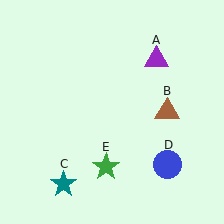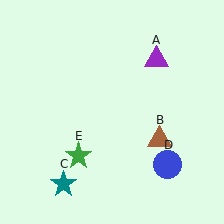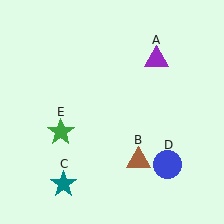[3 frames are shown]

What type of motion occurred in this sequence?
The brown triangle (object B), green star (object E) rotated clockwise around the center of the scene.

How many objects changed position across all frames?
2 objects changed position: brown triangle (object B), green star (object E).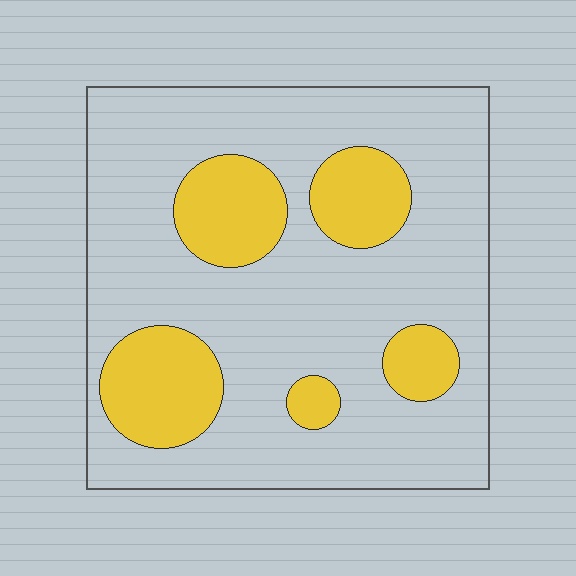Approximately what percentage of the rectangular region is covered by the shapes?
Approximately 25%.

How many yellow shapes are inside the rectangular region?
5.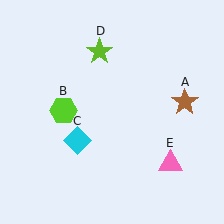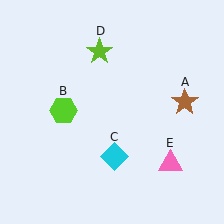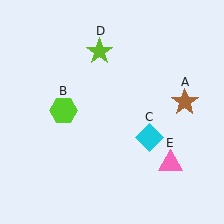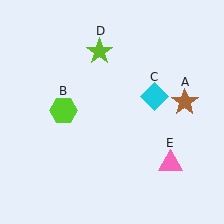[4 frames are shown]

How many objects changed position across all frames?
1 object changed position: cyan diamond (object C).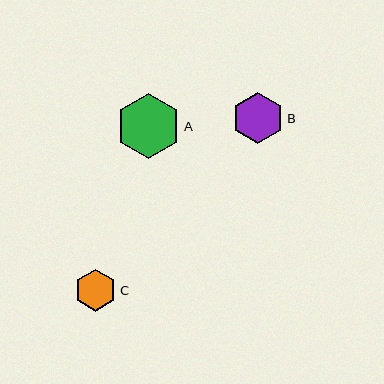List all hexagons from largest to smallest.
From largest to smallest: A, B, C.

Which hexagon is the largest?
Hexagon A is the largest with a size of approximately 65 pixels.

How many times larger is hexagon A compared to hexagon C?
Hexagon A is approximately 1.6 times the size of hexagon C.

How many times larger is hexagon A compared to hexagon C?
Hexagon A is approximately 1.6 times the size of hexagon C.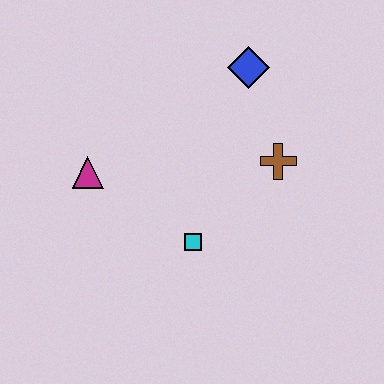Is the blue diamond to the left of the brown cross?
Yes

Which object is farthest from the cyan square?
The blue diamond is farthest from the cyan square.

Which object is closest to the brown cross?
The blue diamond is closest to the brown cross.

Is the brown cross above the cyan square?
Yes